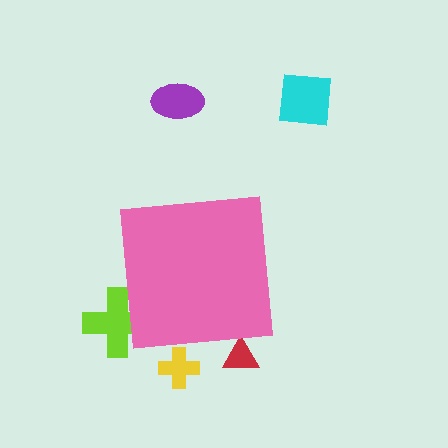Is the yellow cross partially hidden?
Yes, the yellow cross is partially hidden behind the pink square.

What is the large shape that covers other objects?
A pink square.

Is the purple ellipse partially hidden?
No, the purple ellipse is fully visible.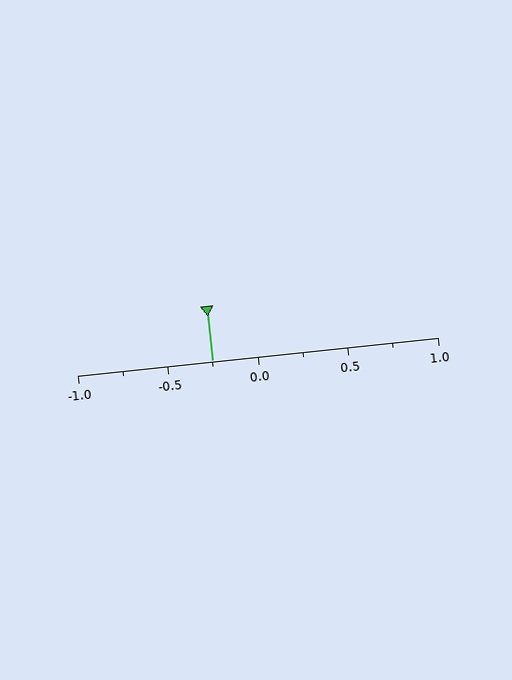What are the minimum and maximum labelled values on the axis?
The axis runs from -1.0 to 1.0.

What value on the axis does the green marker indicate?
The marker indicates approximately -0.25.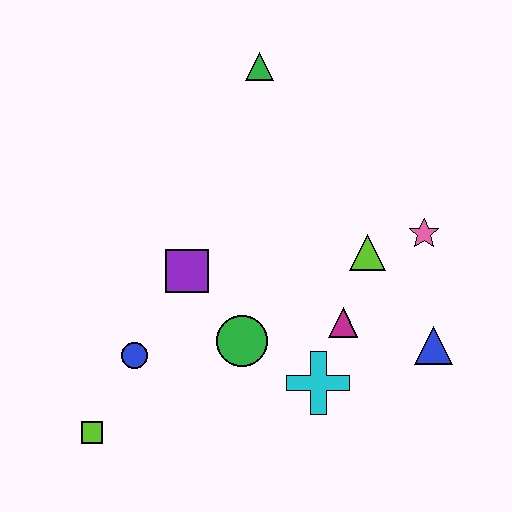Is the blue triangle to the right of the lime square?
Yes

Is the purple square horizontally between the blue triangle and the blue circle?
Yes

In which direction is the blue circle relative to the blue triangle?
The blue circle is to the left of the blue triangle.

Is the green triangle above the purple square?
Yes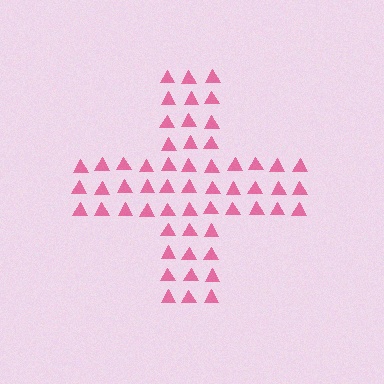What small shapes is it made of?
It is made of small triangles.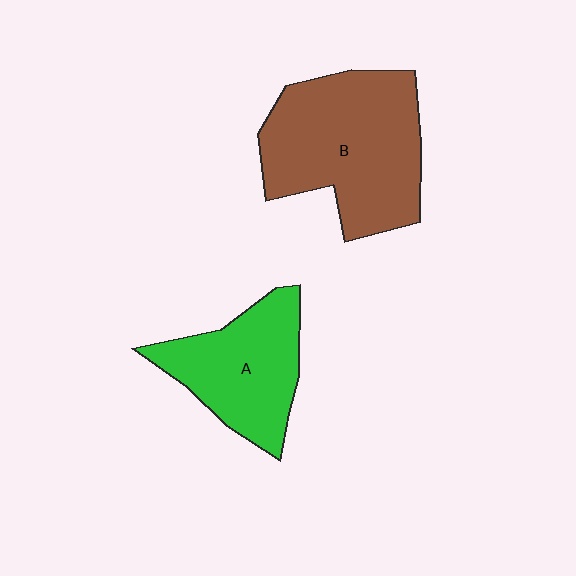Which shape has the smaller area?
Shape A (green).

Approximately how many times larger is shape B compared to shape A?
Approximately 1.5 times.